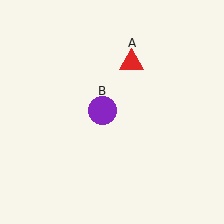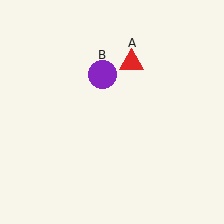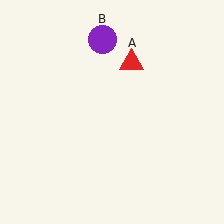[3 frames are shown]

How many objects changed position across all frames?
1 object changed position: purple circle (object B).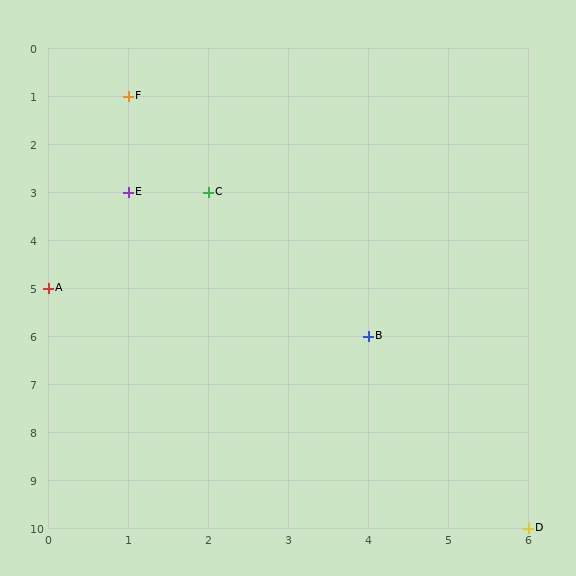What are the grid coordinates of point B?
Point B is at grid coordinates (4, 6).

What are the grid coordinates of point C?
Point C is at grid coordinates (2, 3).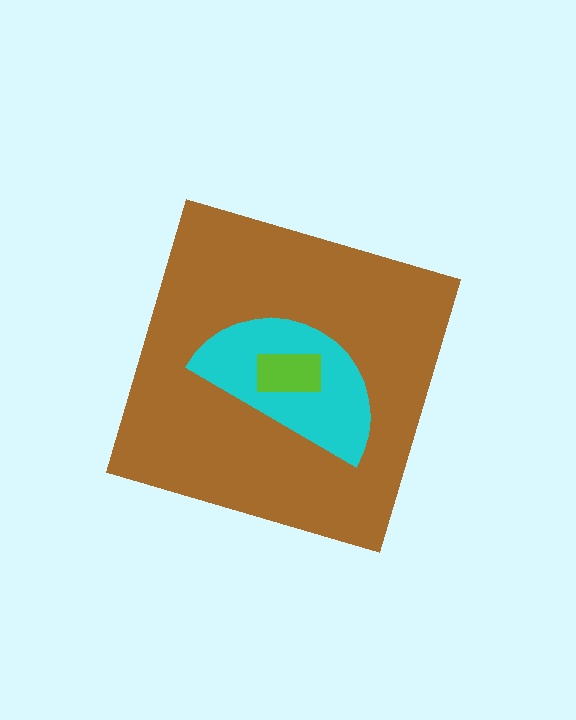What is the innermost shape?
The lime rectangle.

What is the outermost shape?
The brown diamond.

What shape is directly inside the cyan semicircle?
The lime rectangle.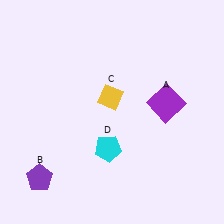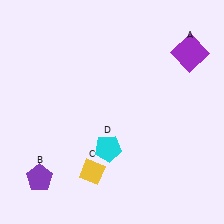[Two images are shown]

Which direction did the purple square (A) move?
The purple square (A) moved up.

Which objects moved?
The objects that moved are: the purple square (A), the yellow diamond (C).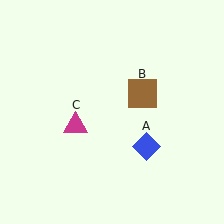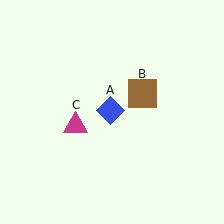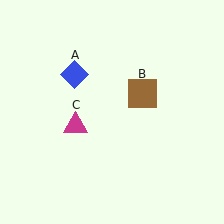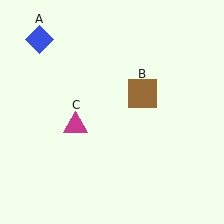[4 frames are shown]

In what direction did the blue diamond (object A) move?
The blue diamond (object A) moved up and to the left.